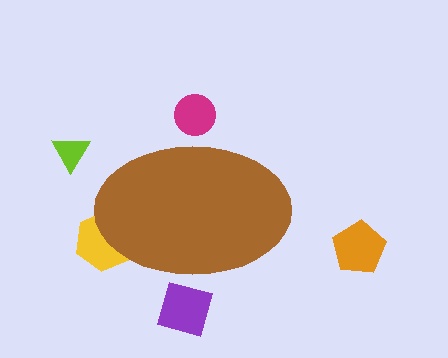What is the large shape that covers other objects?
A brown ellipse.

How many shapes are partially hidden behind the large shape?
3 shapes are partially hidden.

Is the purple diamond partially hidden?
Yes, the purple diamond is partially hidden behind the brown ellipse.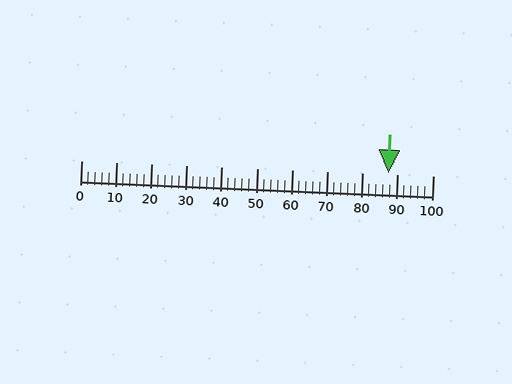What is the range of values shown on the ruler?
The ruler shows values from 0 to 100.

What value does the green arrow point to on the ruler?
The green arrow points to approximately 87.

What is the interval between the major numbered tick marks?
The major tick marks are spaced 10 units apart.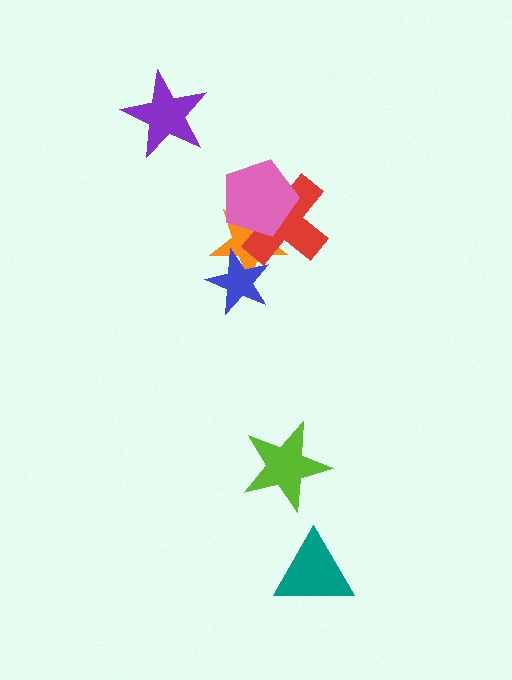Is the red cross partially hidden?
Yes, it is partially covered by another shape.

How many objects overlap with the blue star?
1 object overlaps with the blue star.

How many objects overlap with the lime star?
0 objects overlap with the lime star.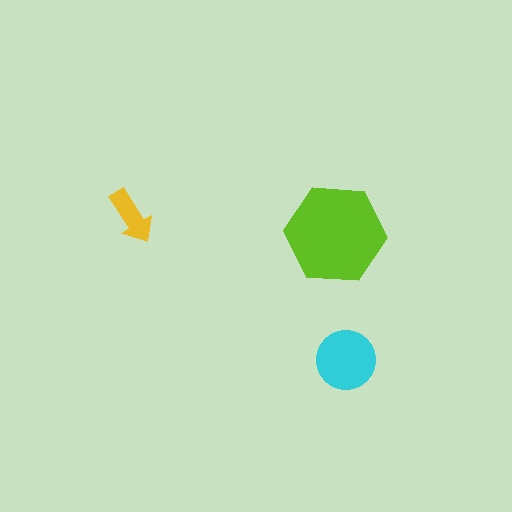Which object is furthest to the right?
The cyan circle is rightmost.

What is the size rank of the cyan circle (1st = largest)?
2nd.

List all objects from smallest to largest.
The yellow arrow, the cyan circle, the lime hexagon.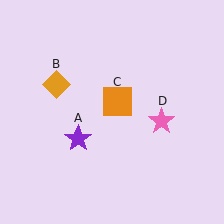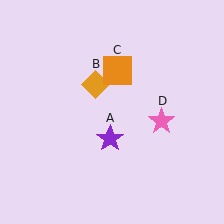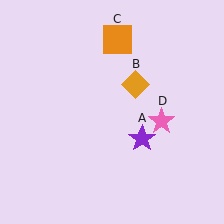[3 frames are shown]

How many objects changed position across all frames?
3 objects changed position: purple star (object A), orange diamond (object B), orange square (object C).